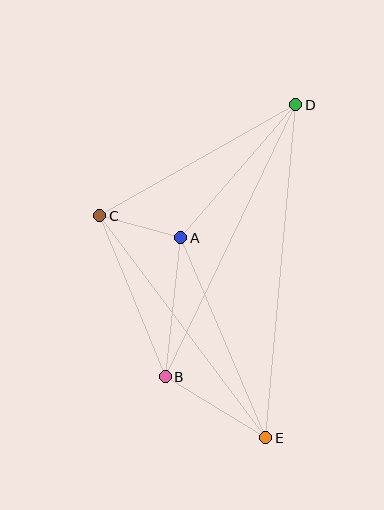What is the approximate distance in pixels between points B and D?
The distance between B and D is approximately 301 pixels.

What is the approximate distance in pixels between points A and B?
The distance between A and B is approximately 140 pixels.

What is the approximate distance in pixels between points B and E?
The distance between B and E is approximately 118 pixels.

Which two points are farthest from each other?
Points D and E are farthest from each other.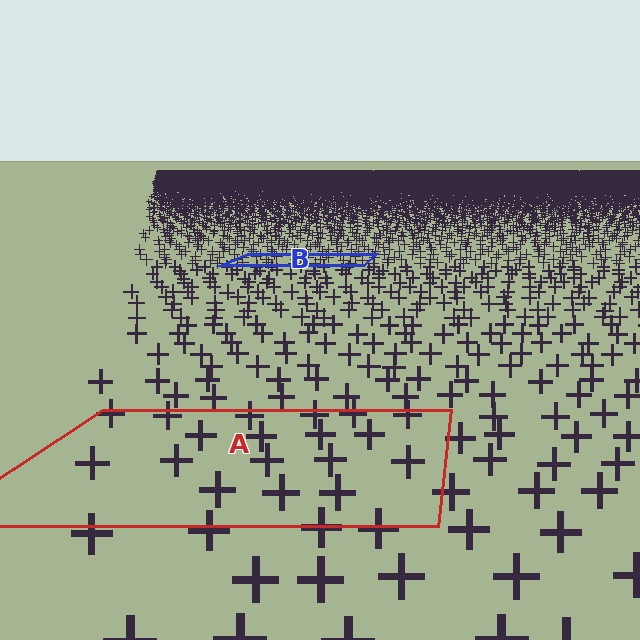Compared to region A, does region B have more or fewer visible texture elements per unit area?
Region B has more texture elements per unit area — they are packed more densely because it is farther away.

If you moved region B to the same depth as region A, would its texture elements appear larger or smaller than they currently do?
They would appear larger. At a closer depth, the same texture elements are projected at a bigger on-screen size.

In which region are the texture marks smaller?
The texture marks are smaller in region B, because it is farther away.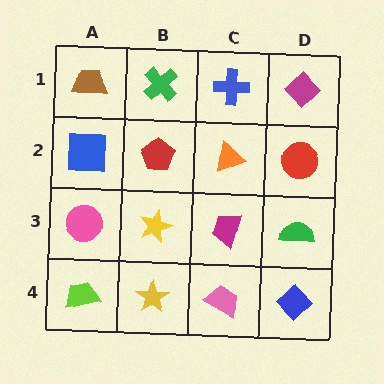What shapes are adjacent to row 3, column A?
A blue square (row 2, column A), a lime trapezoid (row 4, column A), a yellow star (row 3, column B).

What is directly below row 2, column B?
A yellow star.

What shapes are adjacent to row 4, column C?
A magenta trapezoid (row 3, column C), a yellow star (row 4, column B), a blue diamond (row 4, column D).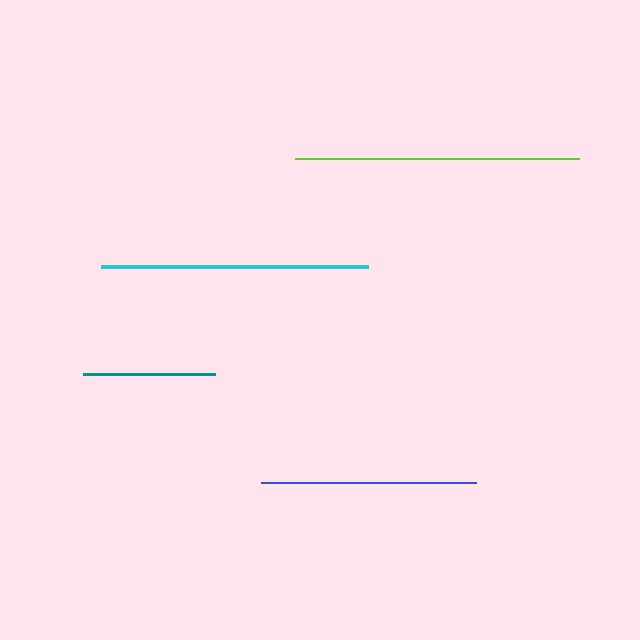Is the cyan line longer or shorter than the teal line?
The cyan line is longer than the teal line.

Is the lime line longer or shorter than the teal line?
The lime line is longer than the teal line.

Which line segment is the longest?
The lime line is the longest at approximately 285 pixels.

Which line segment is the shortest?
The teal line is the shortest at approximately 132 pixels.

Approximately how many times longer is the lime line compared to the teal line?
The lime line is approximately 2.2 times the length of the teal line.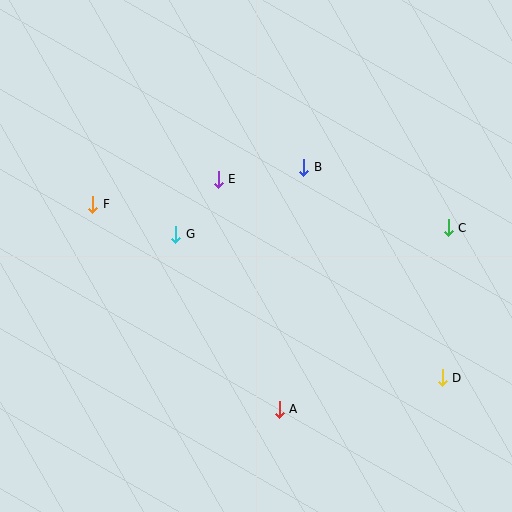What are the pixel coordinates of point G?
Point G is at (176, 234).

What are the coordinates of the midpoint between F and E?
The midpoint between F and E is at (155, 192).